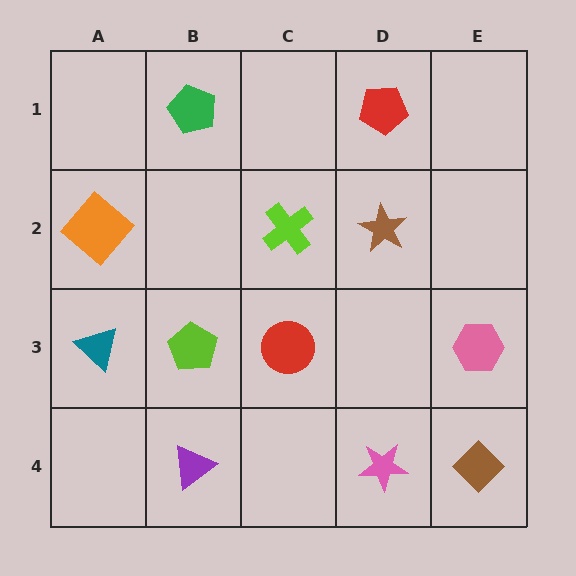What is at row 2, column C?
A lime cross.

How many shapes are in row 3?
4 shapes.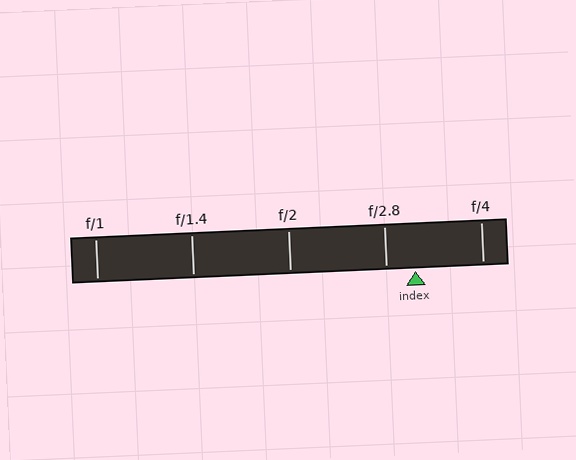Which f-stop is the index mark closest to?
The index mark is closest to f/2.8.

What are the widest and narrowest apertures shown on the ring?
The widest aperture shown is f/1 and the narrowest is f/4.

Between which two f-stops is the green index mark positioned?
The index mark is between f/2.8 and f/4.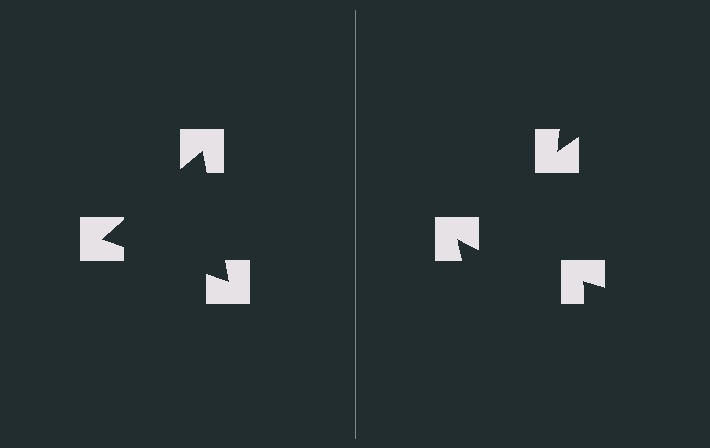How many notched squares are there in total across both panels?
6 — 3 on each side.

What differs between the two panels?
The notched squares are positioned identically on both sides; only the wedge orientations differ. On the left they align to a triangle; on the right they are misaligned.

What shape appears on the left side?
An illusory triangle.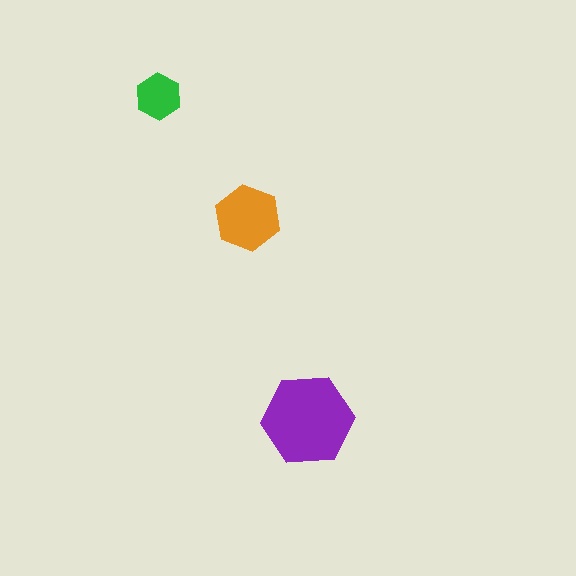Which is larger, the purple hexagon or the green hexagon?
The purple one.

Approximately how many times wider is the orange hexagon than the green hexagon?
About 1.5 times wider.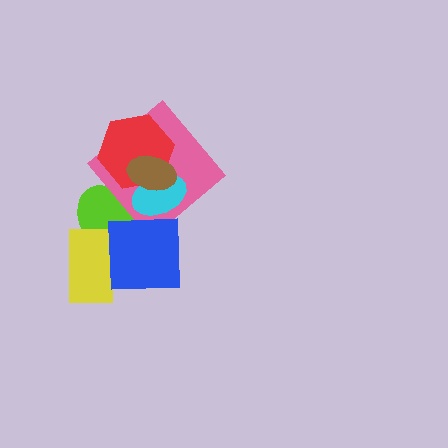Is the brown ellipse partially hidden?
No, no other shape covers it.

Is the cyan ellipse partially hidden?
Yes, it is partially covered by another shape.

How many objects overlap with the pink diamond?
4 objects overlap with the pink diamond.